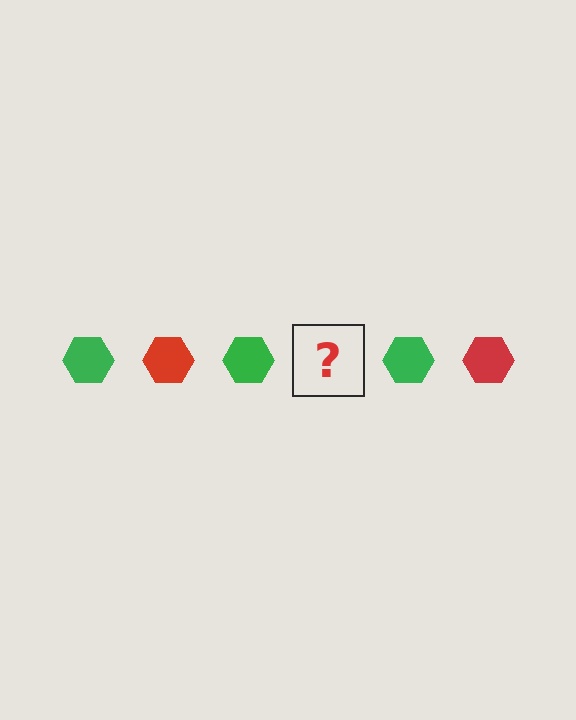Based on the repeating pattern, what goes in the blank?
The blank should be a red hexagon.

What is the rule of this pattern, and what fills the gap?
The rule is that the pattern cycles through green, red hexagons. The gap should be filled with a red hexagon.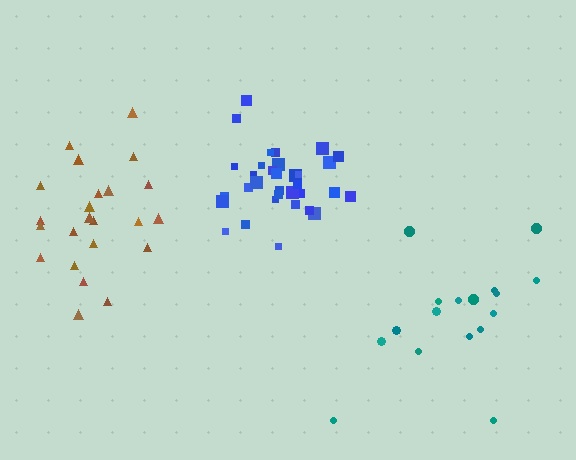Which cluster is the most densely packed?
Blue.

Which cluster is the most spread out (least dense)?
Teal.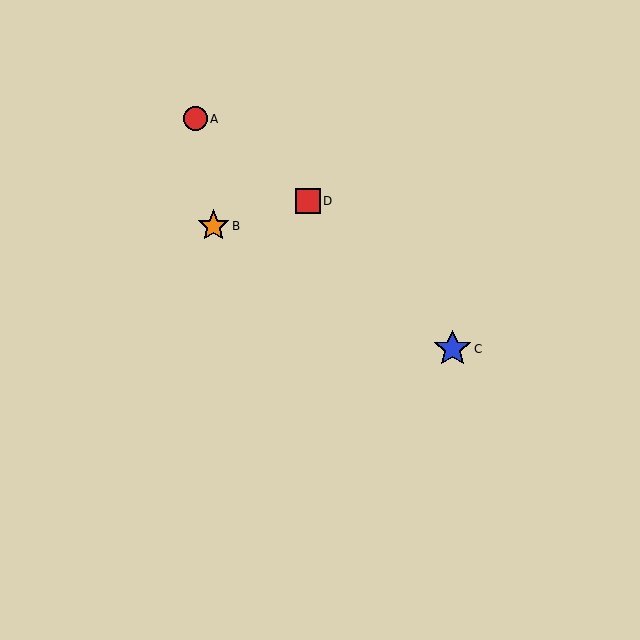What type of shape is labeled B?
Shape B is an orange star.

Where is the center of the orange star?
The center of the orange star is at (213, 226).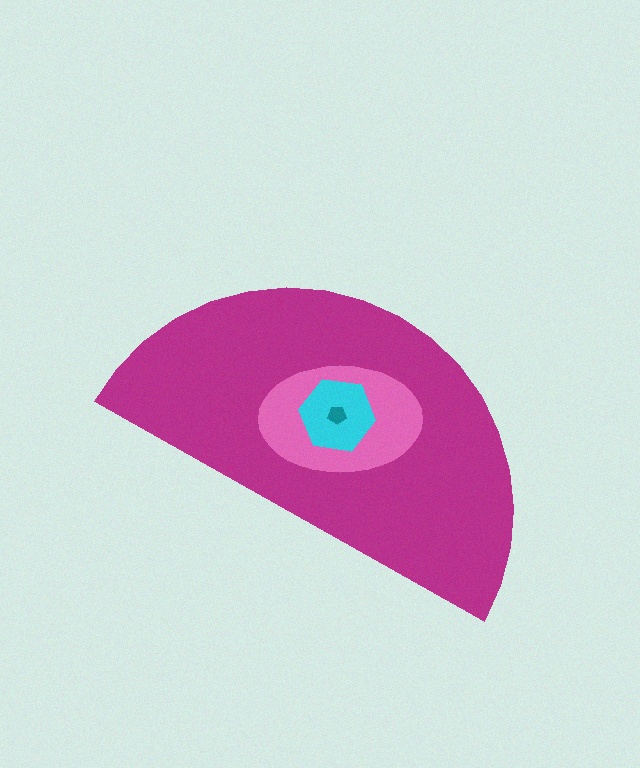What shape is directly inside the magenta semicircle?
The pink ellipse.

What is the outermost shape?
The magenta semicircle.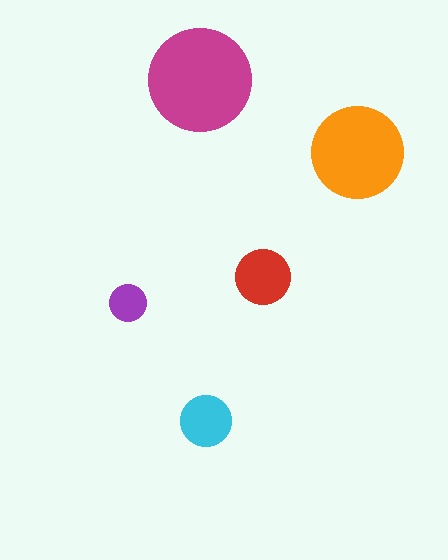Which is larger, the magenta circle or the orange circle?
The magenta one.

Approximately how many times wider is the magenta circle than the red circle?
About 2 times wider.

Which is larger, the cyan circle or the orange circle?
The orange one.